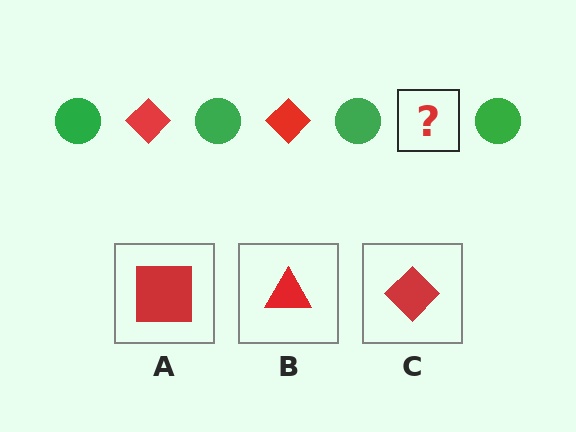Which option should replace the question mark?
Option C.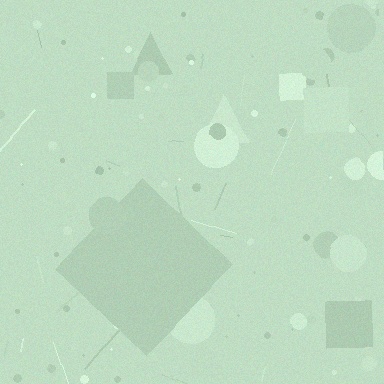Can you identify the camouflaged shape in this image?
The camouflaged shape is a diamond.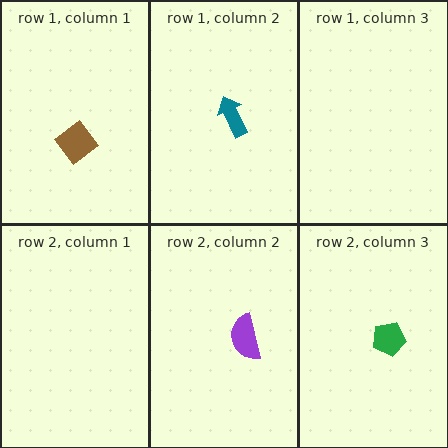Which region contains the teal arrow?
The row 1, column 2 region.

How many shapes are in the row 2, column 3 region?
1.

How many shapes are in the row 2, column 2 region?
1.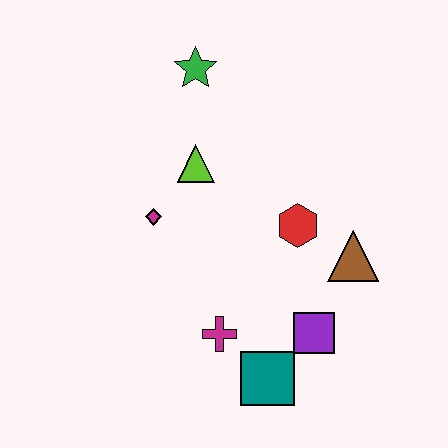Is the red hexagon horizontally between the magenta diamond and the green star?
No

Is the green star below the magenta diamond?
No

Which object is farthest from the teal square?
The green star is farthest from the teal square.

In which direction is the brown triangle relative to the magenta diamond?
The brown triangle is to the right of the magenta diamond.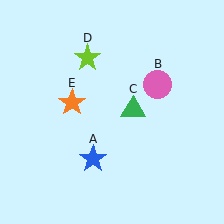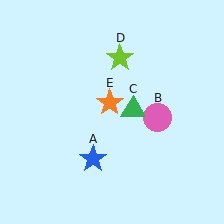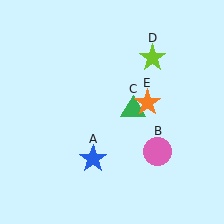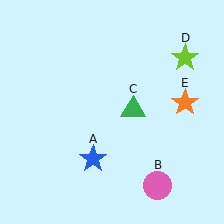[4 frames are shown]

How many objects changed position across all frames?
3 objects changed position: pink circle (object B), lime star (object D), orange star (object E).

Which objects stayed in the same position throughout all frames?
Blue star (object A) and green triangle (object C) remained stationary.